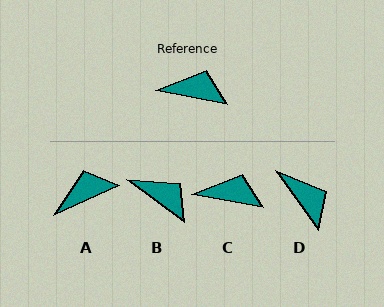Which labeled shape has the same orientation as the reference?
C.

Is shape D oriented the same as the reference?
No, it is off by about 44 degrees.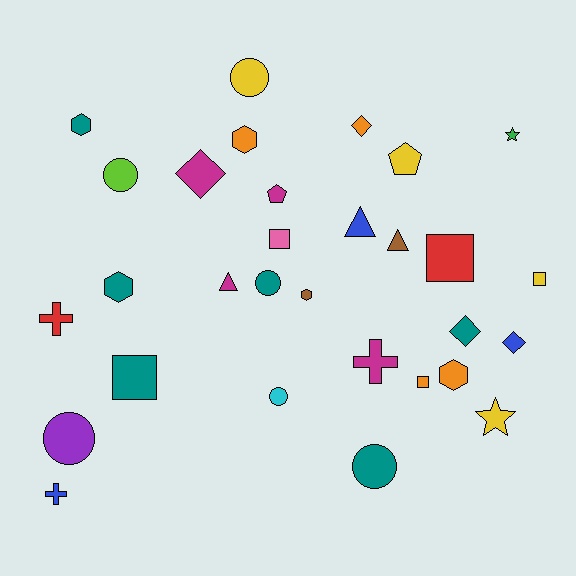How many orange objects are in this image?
There are 4 orange objects.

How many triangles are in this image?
There are 3 triangles.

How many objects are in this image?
There are 30 objects.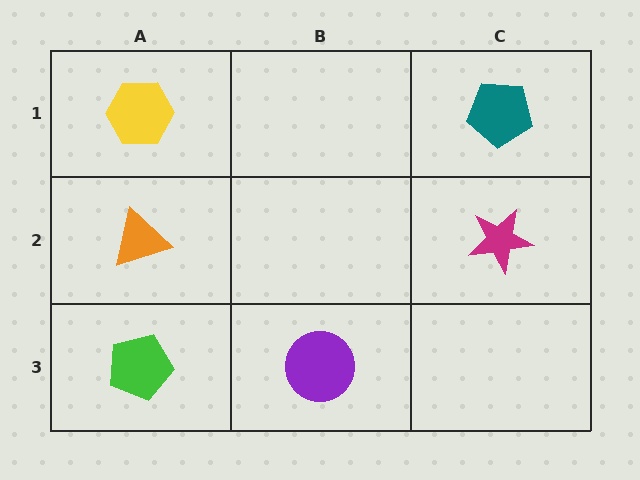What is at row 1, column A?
A yellow hexagon.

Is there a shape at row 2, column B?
No, that cell is empty.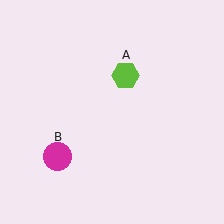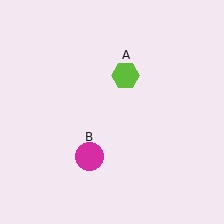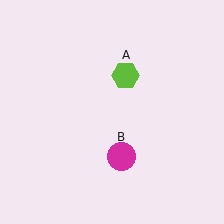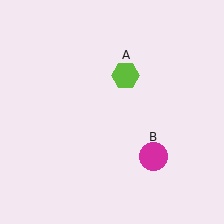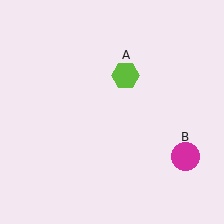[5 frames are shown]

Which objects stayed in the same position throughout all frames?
Lime hexagon (object A) remained stationary.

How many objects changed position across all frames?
1 object changed position: magenta circle (object B).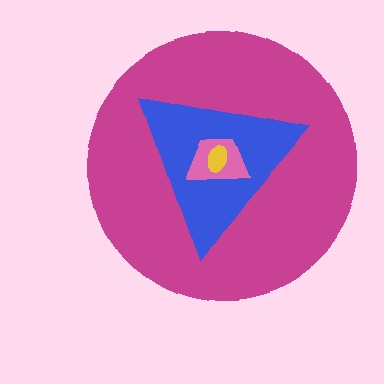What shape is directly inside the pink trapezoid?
The yellow ellipse.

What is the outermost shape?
The magenta circle.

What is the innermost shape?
The yellow ellipse.